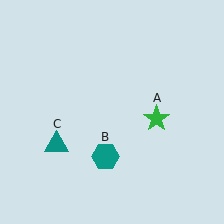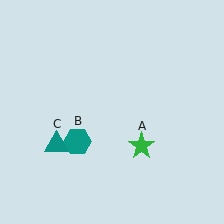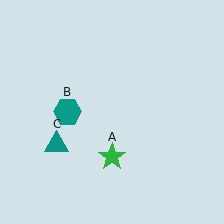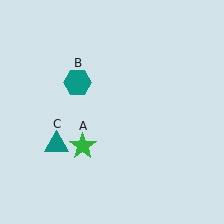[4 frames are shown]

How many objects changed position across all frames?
2 objects changed position: green star (object A), teal hexagon (object B).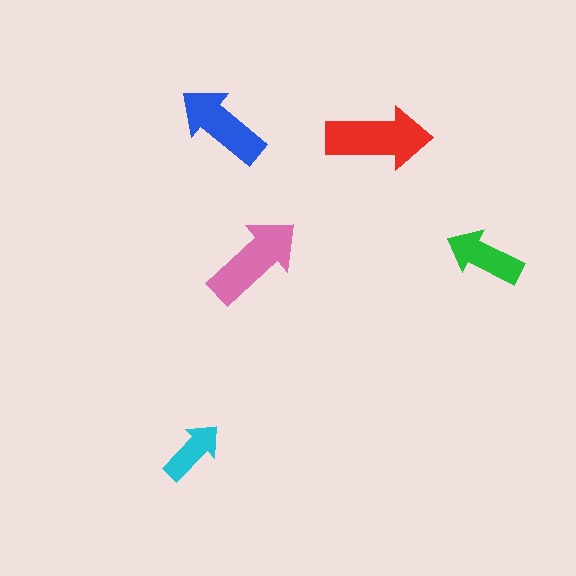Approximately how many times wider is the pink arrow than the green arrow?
About 1.5 times wider.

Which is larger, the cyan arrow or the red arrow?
The red one.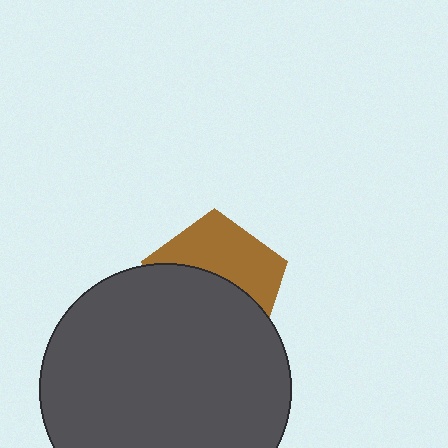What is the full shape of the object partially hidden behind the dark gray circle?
The partially hidden object is a brown pentagon.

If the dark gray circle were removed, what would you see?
You would see the complete brown pentagon.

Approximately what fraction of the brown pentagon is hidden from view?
Roughly 55% of the brown pentagon is hidden behind the dark gray circle.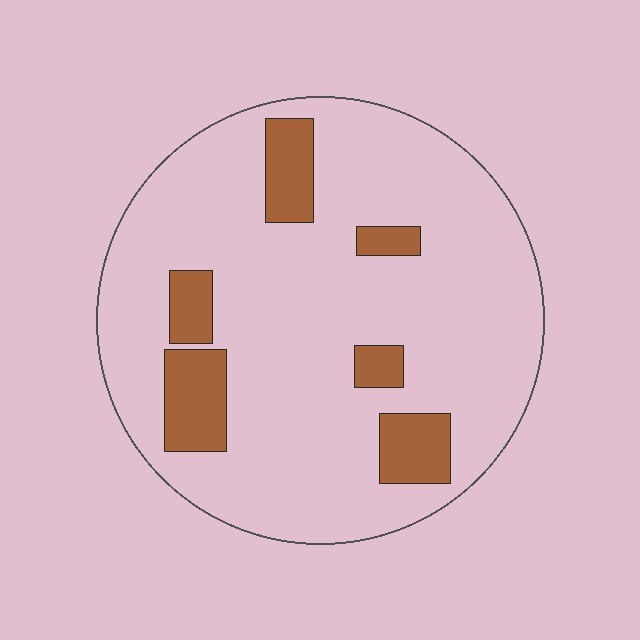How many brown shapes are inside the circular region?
6.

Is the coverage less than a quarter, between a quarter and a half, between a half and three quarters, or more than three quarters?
Less than a quarter.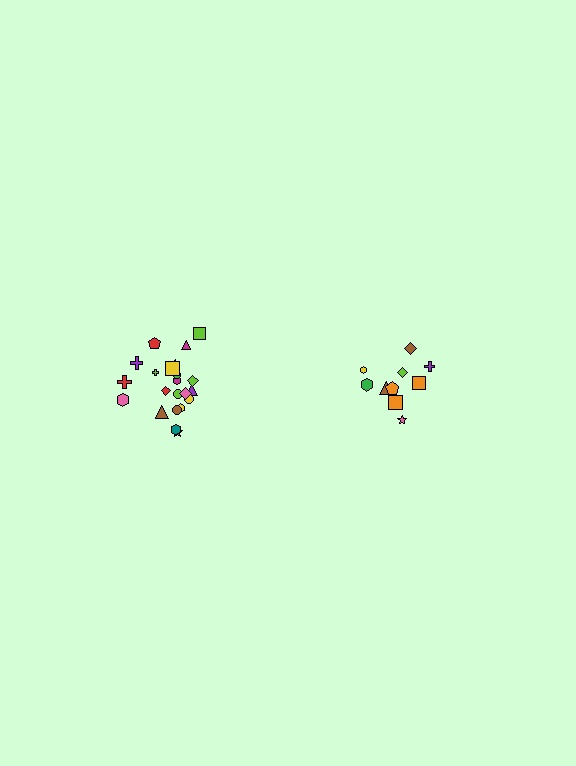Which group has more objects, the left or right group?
The left group.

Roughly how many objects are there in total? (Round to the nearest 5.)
Roughly 30 objects in total.